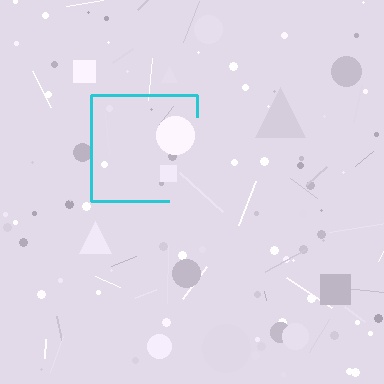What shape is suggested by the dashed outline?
The dashed outline suggests a square.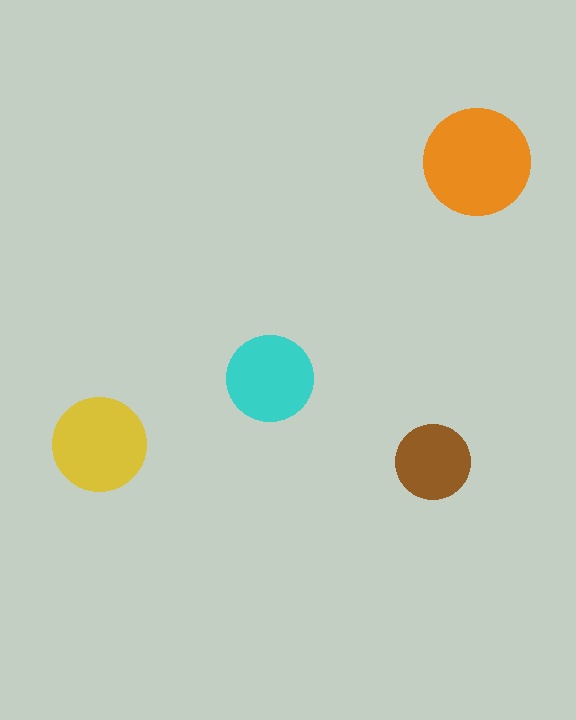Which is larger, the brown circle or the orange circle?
The orange one.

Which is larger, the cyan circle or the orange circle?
The orange one.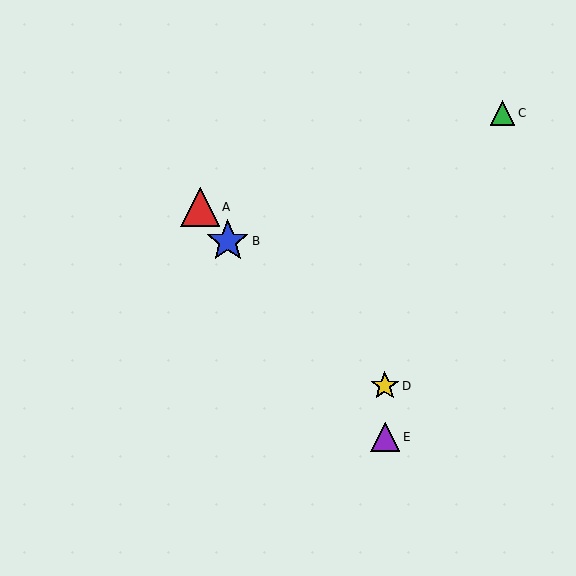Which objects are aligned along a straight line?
Objects A, B, E are aligned along a straight line.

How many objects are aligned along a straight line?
3 objects (A, B, E) are aligned along a straight line.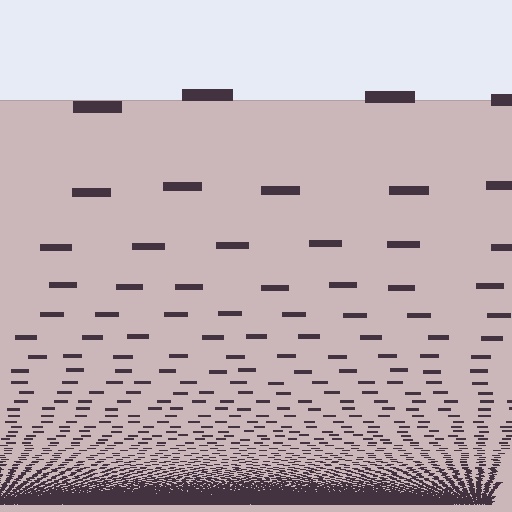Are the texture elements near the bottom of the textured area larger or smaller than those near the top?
Smaller. The gradient is inverted — elements near the bottom are smaller and denser.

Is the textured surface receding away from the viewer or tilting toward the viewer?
The surface appears to tilt toward the viewer. Texture elements get larger and sparser toward the top.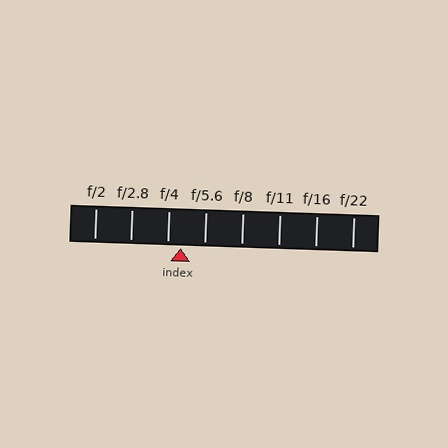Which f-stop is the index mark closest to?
The index mark is closest to f/4.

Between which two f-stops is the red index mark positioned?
The index mark is between f/4 and f/5.6.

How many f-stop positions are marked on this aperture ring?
There are 8 f-stop positions marked.